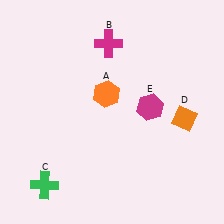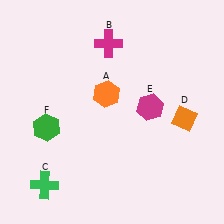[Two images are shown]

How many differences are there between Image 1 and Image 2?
There is 1 difference between the two images.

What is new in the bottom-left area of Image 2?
A green hexagon (F) was added in the bottom-left area of Image 2.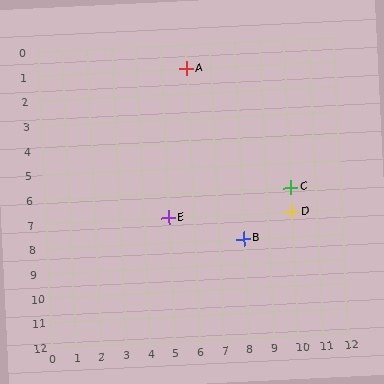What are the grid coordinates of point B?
Point B is at grid coordinates (8, 8).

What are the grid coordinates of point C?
Point C is at grid coordinates (10, 6).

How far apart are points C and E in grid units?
Points C and E are 5 columns and 1 row apart (about 5.1 grid units diagonally).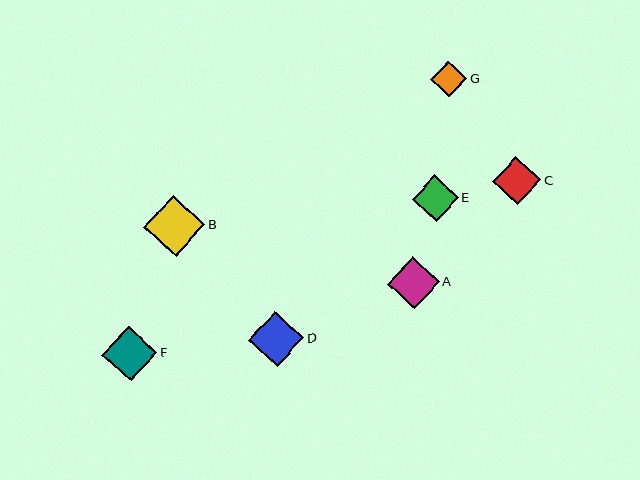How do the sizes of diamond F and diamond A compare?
Diamond F and diamond A are approximately the same size.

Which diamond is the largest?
Diamond B is the largest with a size of approximately 61 pixels.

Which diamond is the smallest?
Diamond G is the smallest with a size of approximately 36 pixels.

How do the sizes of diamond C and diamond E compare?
Diamond C and diamond E are approximately the same size.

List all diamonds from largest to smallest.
From largest to smallest: B, D, F, A, C, E, G.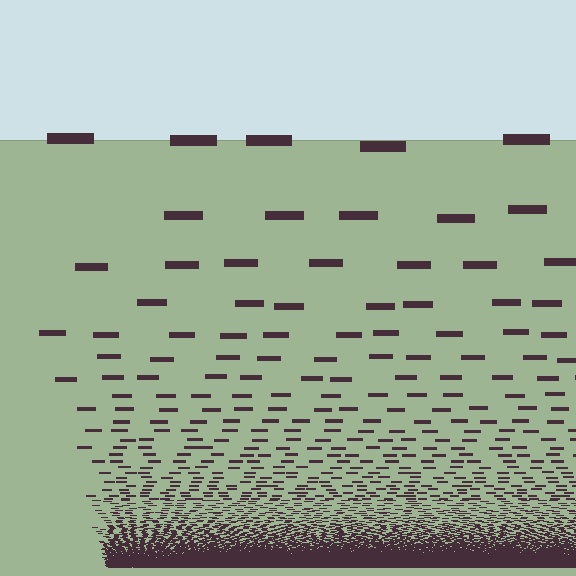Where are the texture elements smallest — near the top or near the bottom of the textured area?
Near the bottom.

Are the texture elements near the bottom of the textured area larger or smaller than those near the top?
Smaller. The gradient is inverted — elements near the bottom are smaller and denser.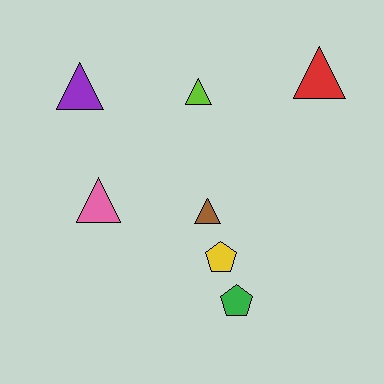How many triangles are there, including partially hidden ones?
There are 5 triangles.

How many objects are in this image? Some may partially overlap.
There are 7 objects.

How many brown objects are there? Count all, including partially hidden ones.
There is 1 brown object.